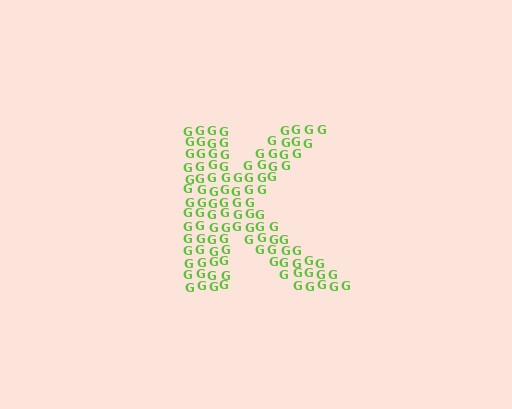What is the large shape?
The large shape is the letter K.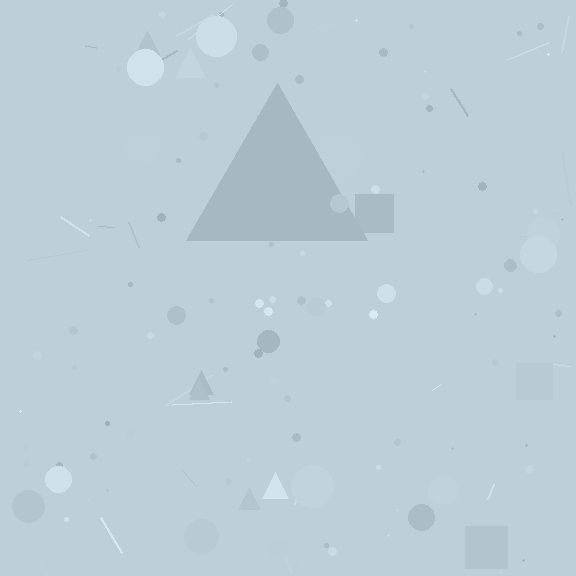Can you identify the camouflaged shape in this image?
The camouflaged shape is a triangle.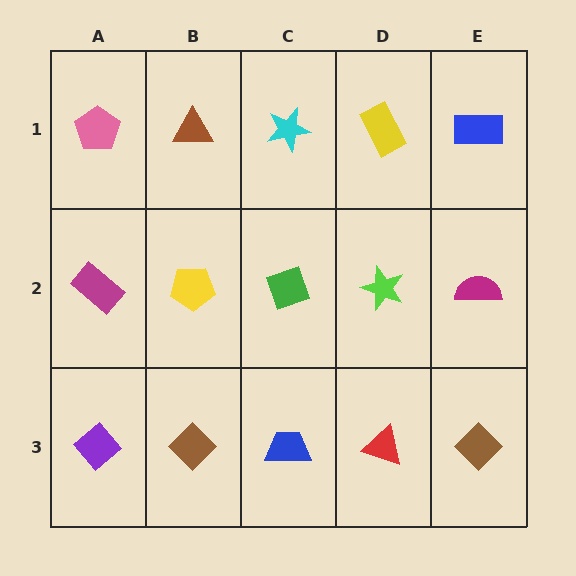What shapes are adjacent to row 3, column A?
A magenta rectangle (row 2, column A), a brown diamond (row 3, column B).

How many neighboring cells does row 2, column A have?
3.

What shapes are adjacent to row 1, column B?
A yellow pentagon (row 2, column B), a pink pentagon (row 1, column A), a cyan star (row 1, column C).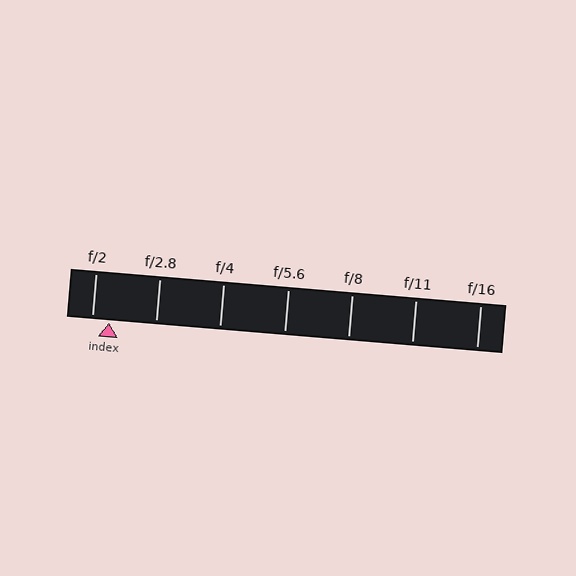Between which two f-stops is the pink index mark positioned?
The index mark is between f/2 and f/2.8.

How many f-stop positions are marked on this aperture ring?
There are 7 f-stop positions marked.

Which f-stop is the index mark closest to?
The index mark is closest to f/2.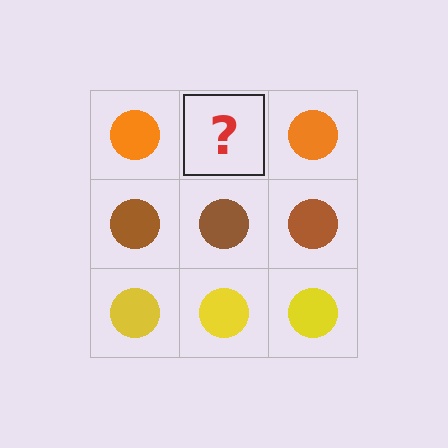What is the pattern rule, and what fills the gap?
The rule is that each row has a consistent color. The gap should be filled with an orange circle.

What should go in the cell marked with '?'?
The missing cell should contain an orange circle.